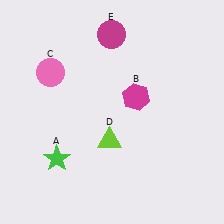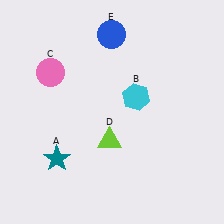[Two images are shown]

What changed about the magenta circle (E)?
In Image 1, E is magenta. In Image 2, it changed to blue.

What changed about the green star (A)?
In Image 1, A is green. In Image 2, it changed to teal.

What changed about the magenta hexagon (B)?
In Image 1, B is magenta. In Image 2, it changed to cyan.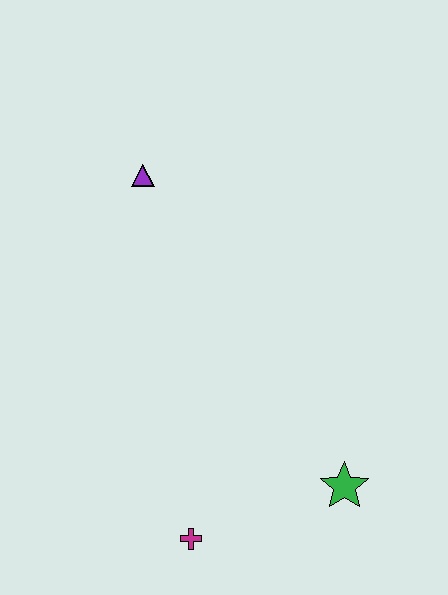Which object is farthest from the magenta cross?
The purple triangle is farthest from the magenta cross.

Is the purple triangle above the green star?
Yes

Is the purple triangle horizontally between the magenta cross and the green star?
No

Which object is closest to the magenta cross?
The green star is closest to the magenta cross.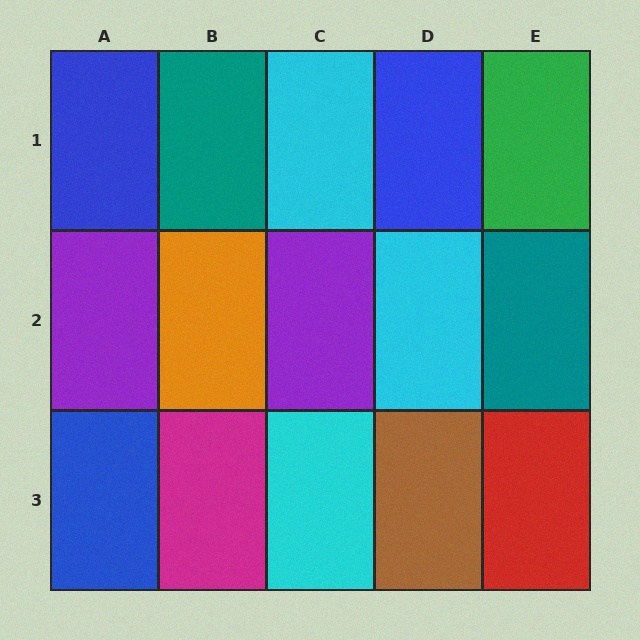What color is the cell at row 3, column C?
Cyan.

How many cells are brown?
1 cell is brown.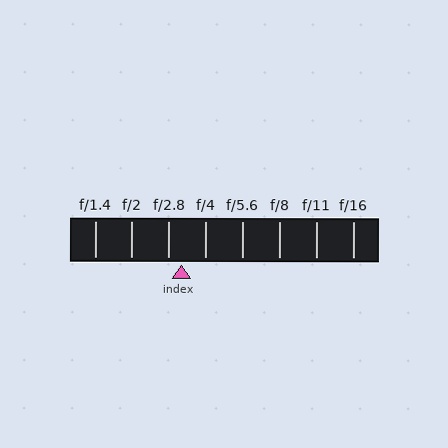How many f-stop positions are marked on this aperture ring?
There are 8 f-stop positions marked.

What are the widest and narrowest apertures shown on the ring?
The widest aperture shown is f/1.4 and the narrowest is f/16.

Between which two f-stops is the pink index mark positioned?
The index mark is between f/2.8 and f/4.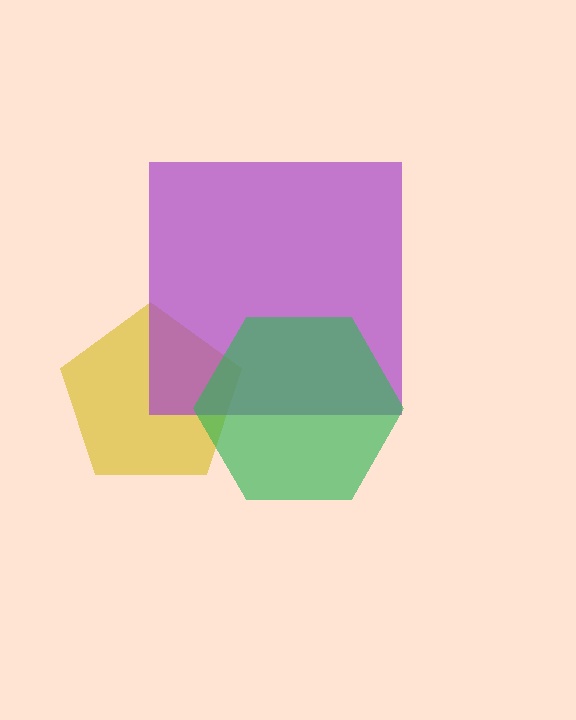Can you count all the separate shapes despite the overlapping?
Yes, there are 3 separate shapes.